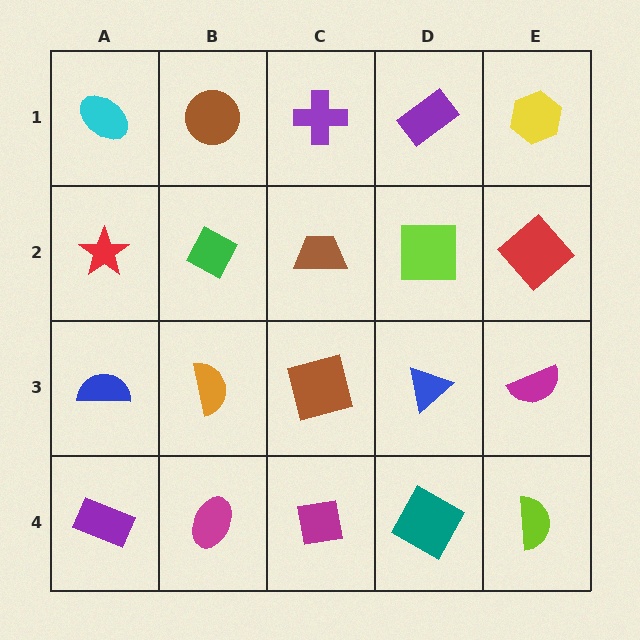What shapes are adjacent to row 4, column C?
A brown square (row 3, column C), a magenta ellipse (row 4, column B), a teal square (row 4, column D).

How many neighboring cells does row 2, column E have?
3.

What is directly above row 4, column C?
A brown square.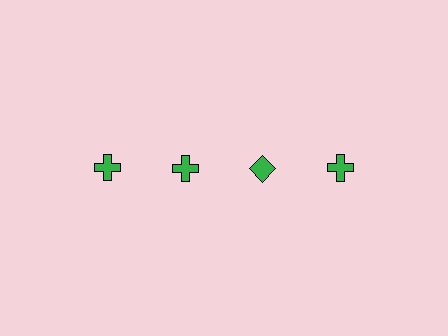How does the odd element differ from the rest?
It has a different shape: diamond instead of cross.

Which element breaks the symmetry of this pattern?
The green diamond in the top row, center column breaks the symmetry. All other shapes are green crosses.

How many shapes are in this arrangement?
There are 4 shapes arranged in a grid pattern.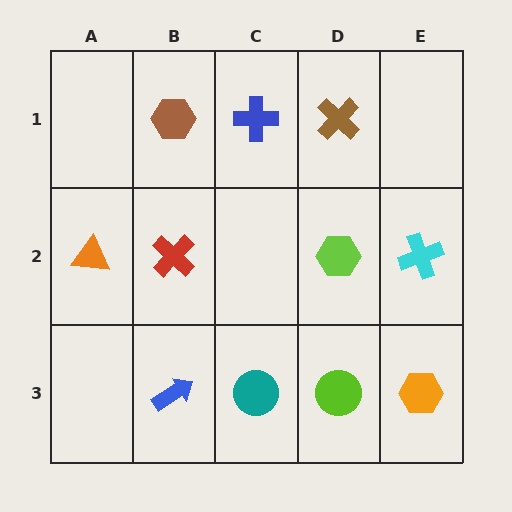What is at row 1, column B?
A brown hexagon.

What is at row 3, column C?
A teal circle.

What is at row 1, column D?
A brown cross.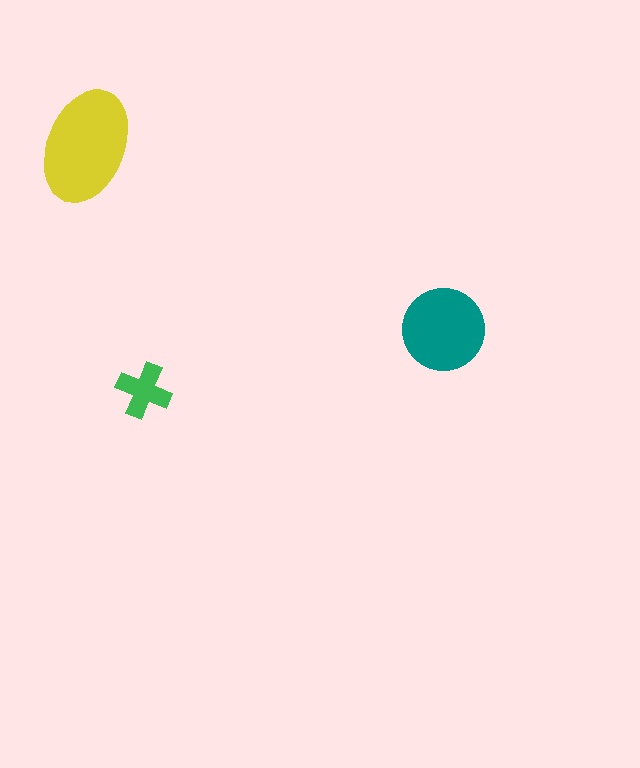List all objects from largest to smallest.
The yellow ellipse, the teal circle, the green cross.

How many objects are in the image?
There are 3 objects in the image.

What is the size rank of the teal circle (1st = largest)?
2nd.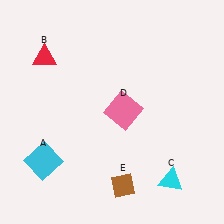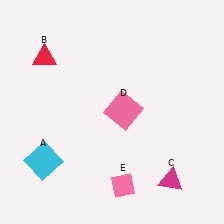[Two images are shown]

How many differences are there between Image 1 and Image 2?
There are 2 differences between the two images.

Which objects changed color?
C changed from cyan to magenta. E changed from brown to pink.